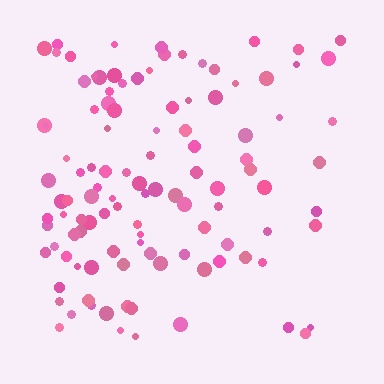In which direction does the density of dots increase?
From right to left, with the left side densest.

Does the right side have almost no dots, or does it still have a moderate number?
Still a moderate number, just noticeably fewer than the left.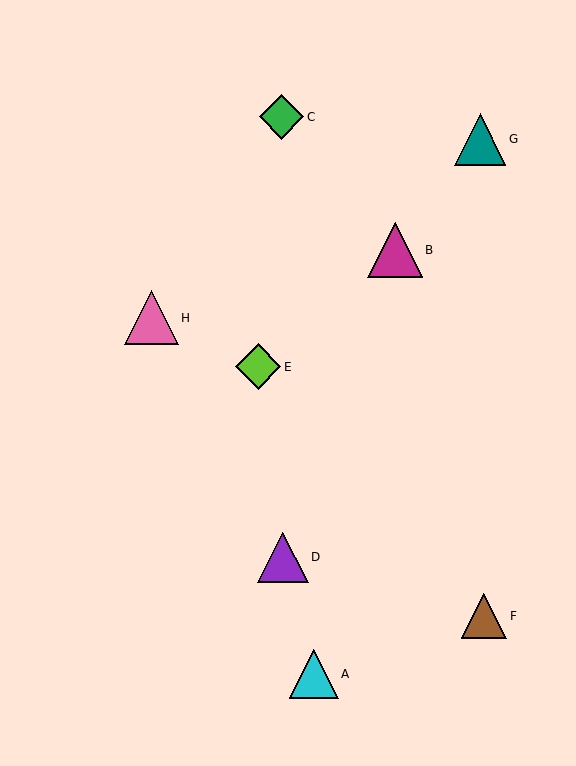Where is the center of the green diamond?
The center of the green diamond is at (281, 117).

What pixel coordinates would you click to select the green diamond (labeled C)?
Click at (281, 117) to select the green diamond C.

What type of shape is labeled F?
Shape F is a brown triangle.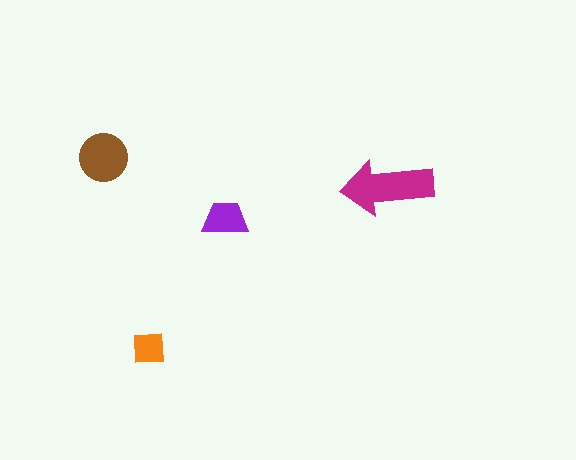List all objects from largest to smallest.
The magenta arrow, the brown circle, the purple trapezoid, the orange square.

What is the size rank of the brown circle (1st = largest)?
2nd.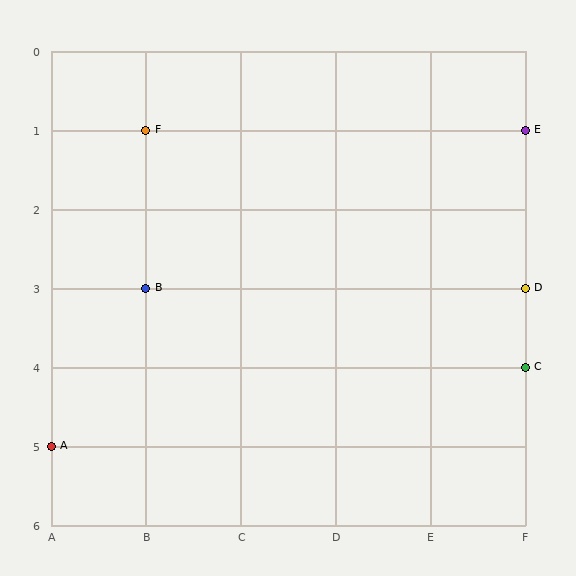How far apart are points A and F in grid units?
Points A and F are 1 column and 4 rows apart (about 4.1 grid units diagonally).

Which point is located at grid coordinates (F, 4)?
Point C is at (F, 4).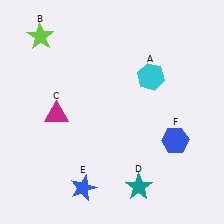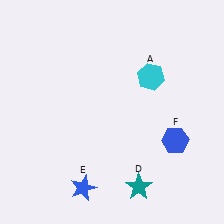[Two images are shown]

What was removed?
The lime star (B), the magenta triangle (C) were removed in Image 2.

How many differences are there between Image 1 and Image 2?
There are 2 differences between the two images.